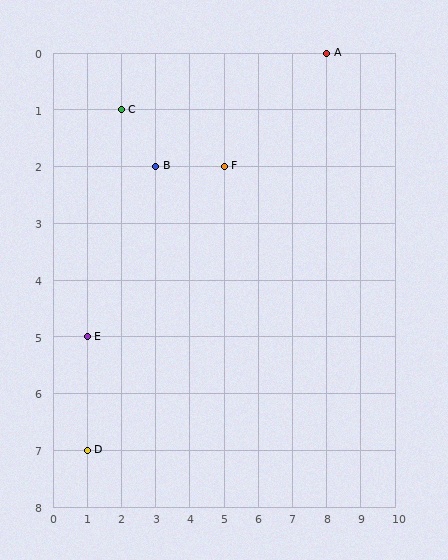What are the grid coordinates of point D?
Point D is at grid coordinates (1, 7).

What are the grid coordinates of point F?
Point F is at grid coordinates (5, 2).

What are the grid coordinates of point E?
Point E is at grid coordinates (1, 5).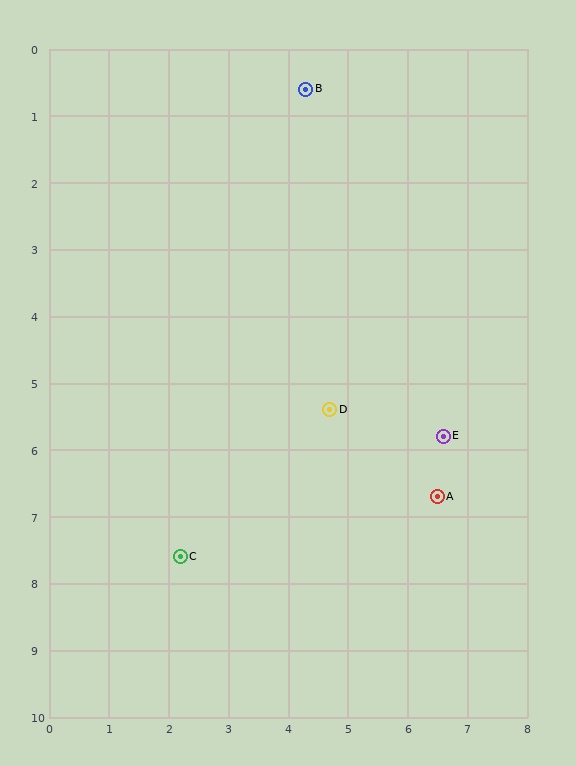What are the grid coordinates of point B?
Point B is at approximately (4.3, 0.6).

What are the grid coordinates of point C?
Point C is at approximately (2.2, 7.6).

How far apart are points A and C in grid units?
Points A and C are about 4.4 grid units apart.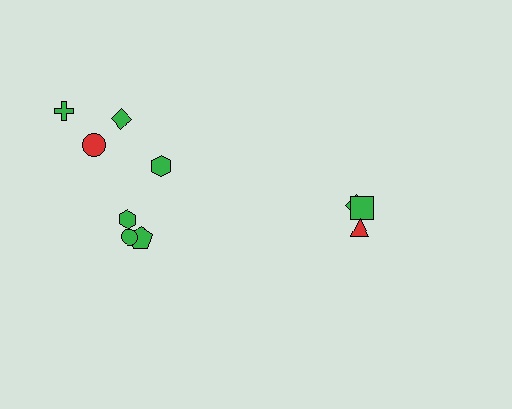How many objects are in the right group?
There are 3 objects.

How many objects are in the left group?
There are 7 objects.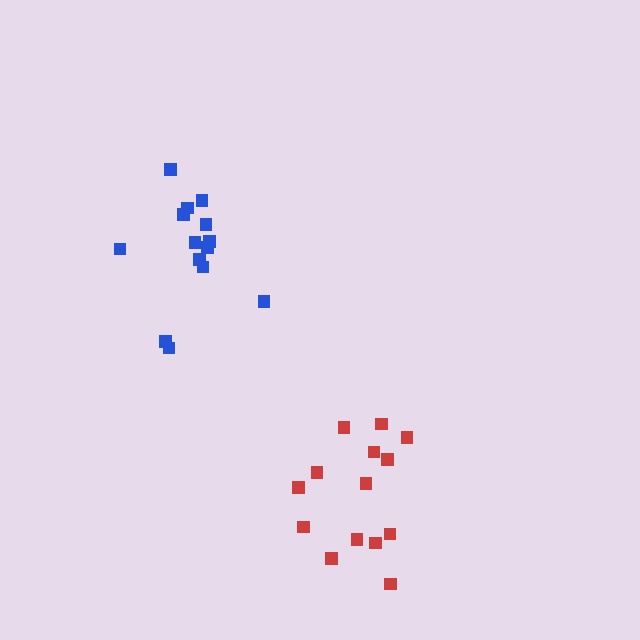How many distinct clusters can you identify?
There are 2 distinct clusters.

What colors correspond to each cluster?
The clusters are colored: red, blue.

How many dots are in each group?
Group 1: 14 dots, Group 2: 14 dots (28 total).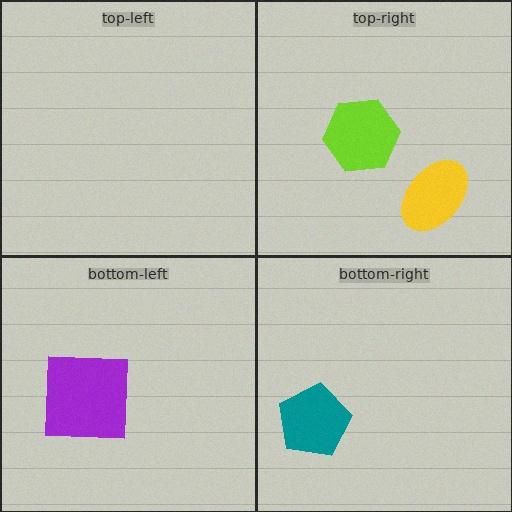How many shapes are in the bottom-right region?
1.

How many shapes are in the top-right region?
2.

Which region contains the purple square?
The bottom-left region.